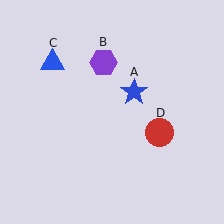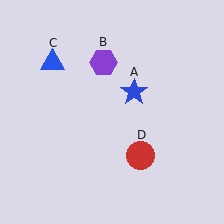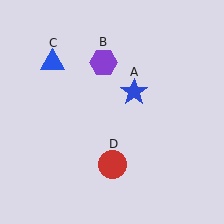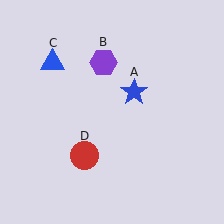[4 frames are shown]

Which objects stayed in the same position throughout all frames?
Blue star (object A) and purple hexagon (object B) and blue triangle (object C) remained stationary.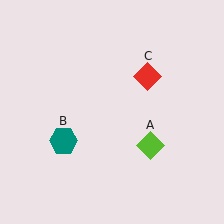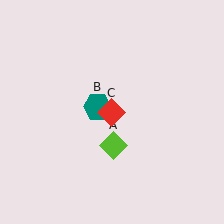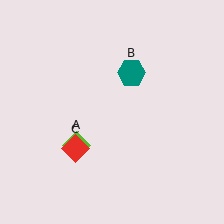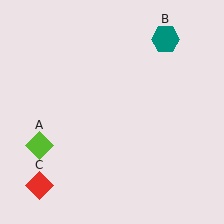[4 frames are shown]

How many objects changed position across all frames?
3 objects changed position: lime diamond (object A), teal hexagon (object B), red diamond (object C).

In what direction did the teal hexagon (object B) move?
The teal hexagon (object B) moved up and to the right.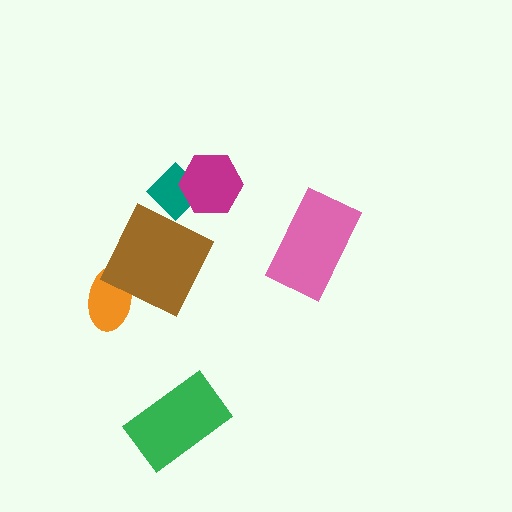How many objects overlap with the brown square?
1 object overlaps with the brown square.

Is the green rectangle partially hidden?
No, no other shape covers it.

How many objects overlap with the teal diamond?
1 object overlaps with the teal diamond.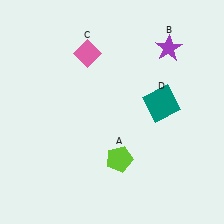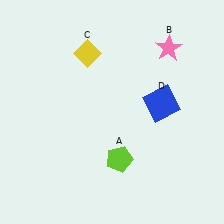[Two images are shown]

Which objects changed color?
B changed from purple to pink. C changed from pink to yellow. D changed from teal to blue.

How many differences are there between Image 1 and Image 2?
There are 3 differences between the two images.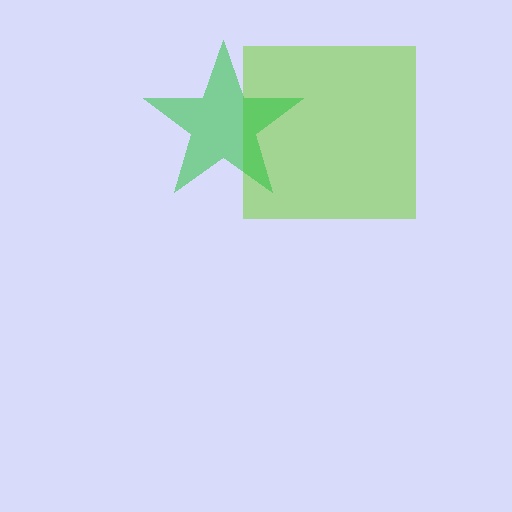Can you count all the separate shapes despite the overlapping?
Yes, there are 2 separate shapes.